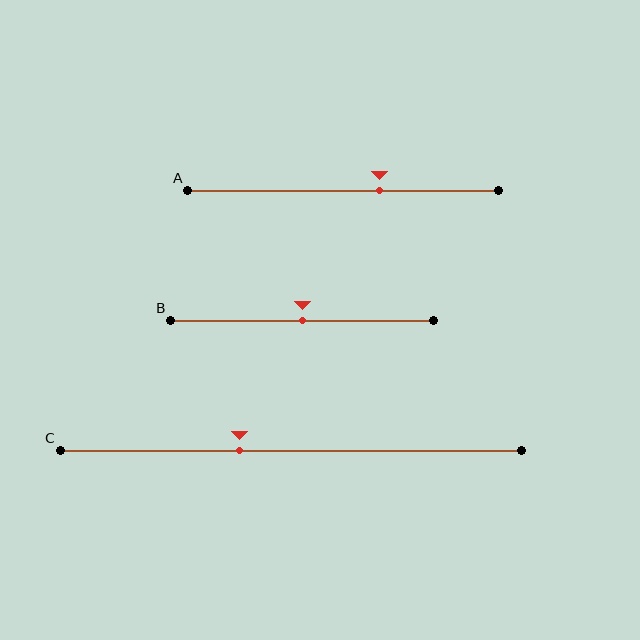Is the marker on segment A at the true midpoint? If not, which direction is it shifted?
No, the marker on segment A is shifted to the right by about 12% of the segment length.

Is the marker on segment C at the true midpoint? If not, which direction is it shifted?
No, the marker on segment C is shifted to the left by about 11% of the segment length.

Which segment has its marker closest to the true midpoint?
Segment B has its marker closest to the true midpoint.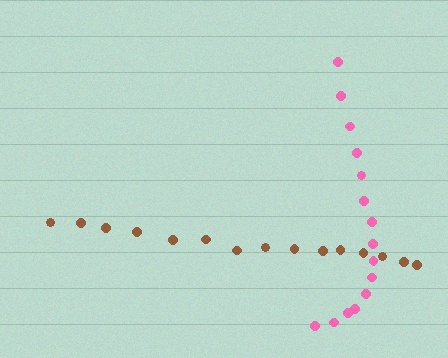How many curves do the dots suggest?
There are 2 distinct paths.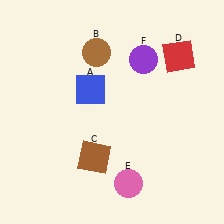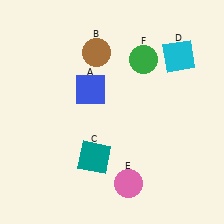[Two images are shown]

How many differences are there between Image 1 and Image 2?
There are 3 differences between the two images.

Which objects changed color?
C changed from brown to teal. D changed from red to cyan. F changed from purple to green.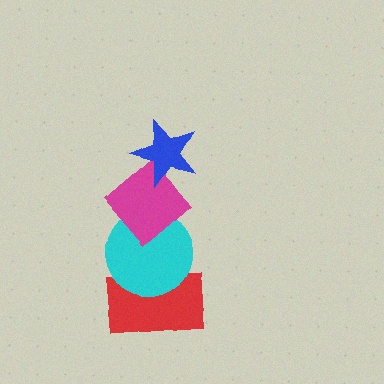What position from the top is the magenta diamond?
The magenta diamond is 2nd from the top.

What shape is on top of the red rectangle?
The cyan circle is on top of the red rectangle.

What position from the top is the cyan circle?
The cyan circle is 3rd from the top.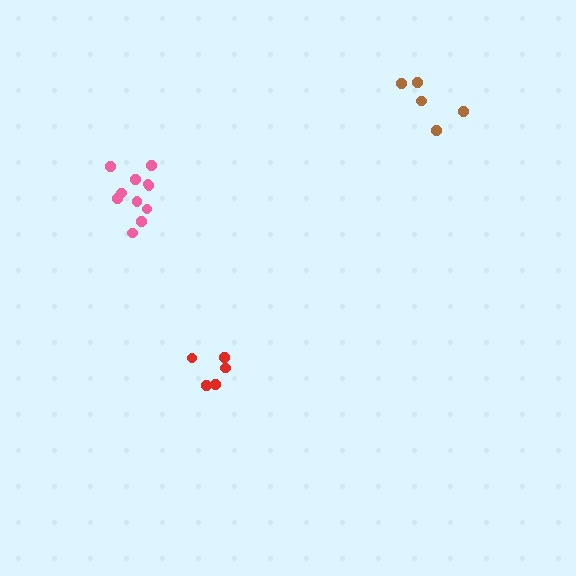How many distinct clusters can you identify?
There are 3 distinct clusters.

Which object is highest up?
The brown cluster is topmost.